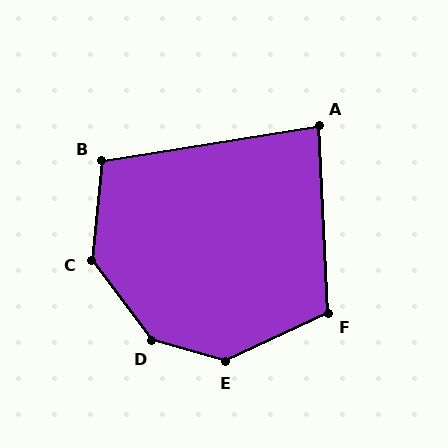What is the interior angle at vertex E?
Approximately 139 degrees (obtuse).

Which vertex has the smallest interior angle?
A, at approximately 83 degrees.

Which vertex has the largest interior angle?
D, at approximately 142 degrees.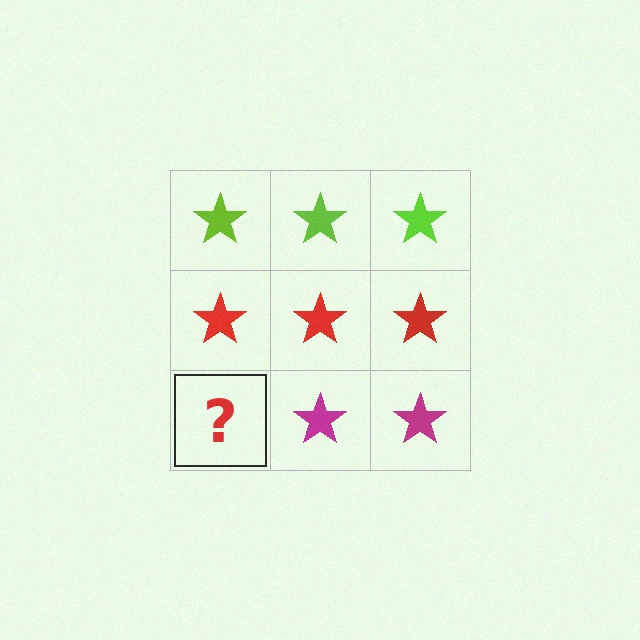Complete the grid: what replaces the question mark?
The question mark should be replaced with a magenta star.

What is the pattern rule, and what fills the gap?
The rule is that each row has a consistent color. The gap should be filled with a magenta star.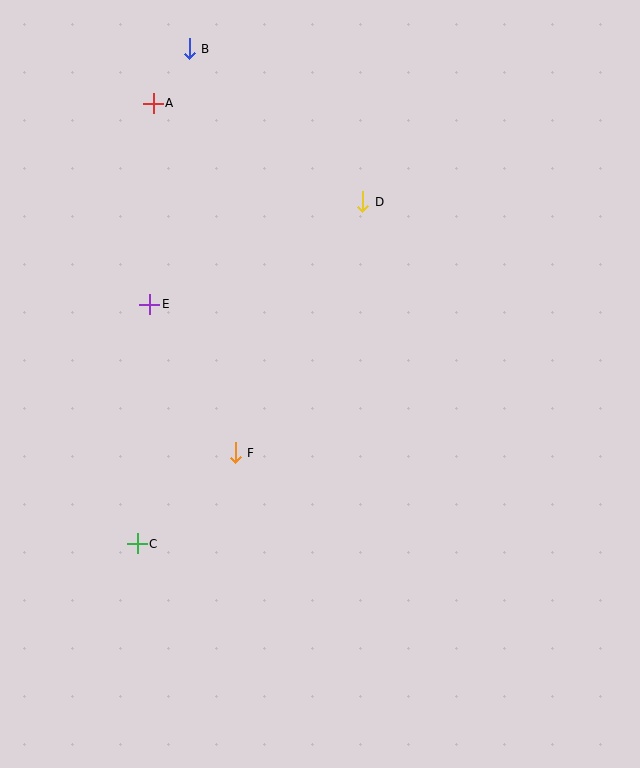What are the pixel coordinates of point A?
Point A is at (153, 103).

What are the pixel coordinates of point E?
Point E is at (150, 304).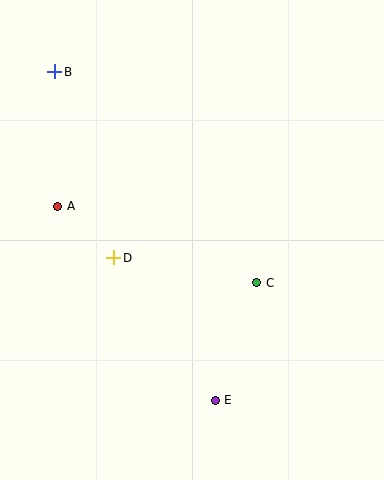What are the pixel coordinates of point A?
Point A is at (58, 206).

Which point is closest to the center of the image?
Point C at (257, 283) is closest to the center.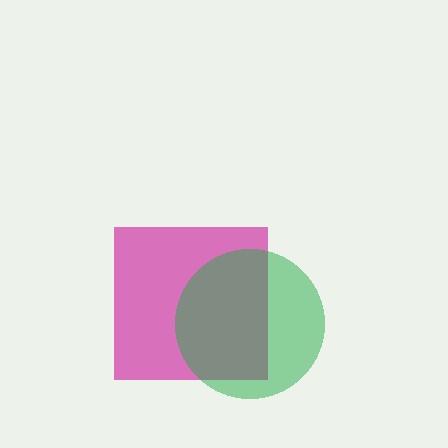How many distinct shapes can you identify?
There are 2 distinct shapes: a magenta square, a green circle.